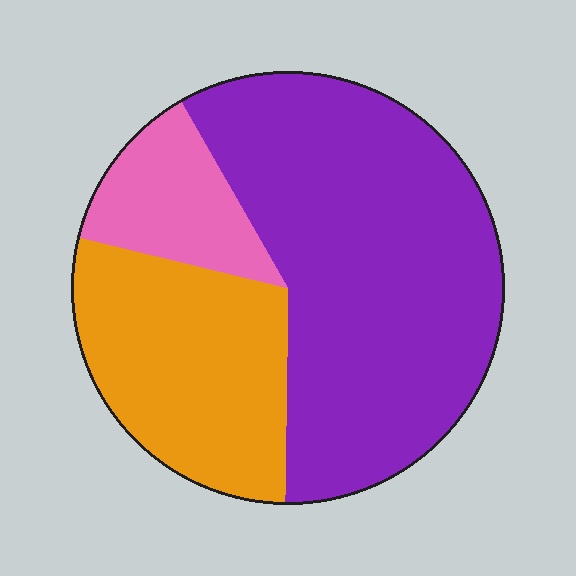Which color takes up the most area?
Purple, at roughly 60%.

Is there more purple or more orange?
Purple.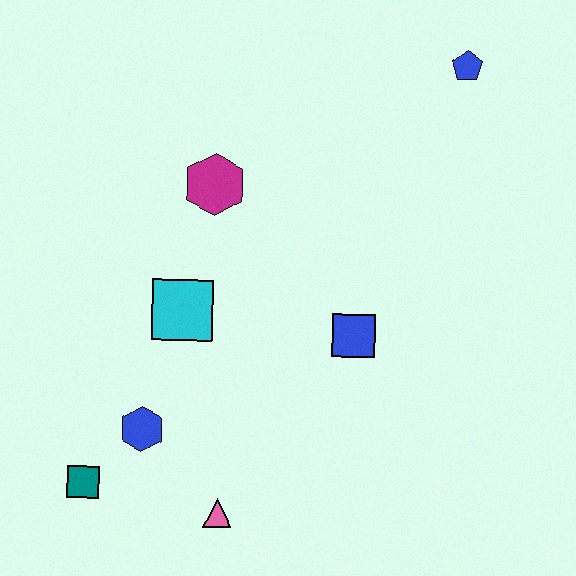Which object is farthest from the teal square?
The blue pentagon is farthest from the teal square.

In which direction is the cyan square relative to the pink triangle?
The cyan square is above the pink triangle.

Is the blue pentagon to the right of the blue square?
Yes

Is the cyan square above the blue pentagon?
No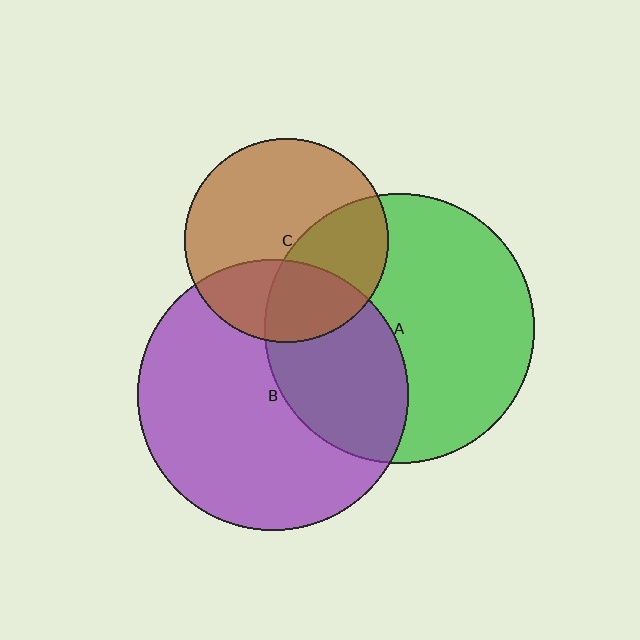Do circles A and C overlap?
Yes.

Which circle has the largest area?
Circle B (purple).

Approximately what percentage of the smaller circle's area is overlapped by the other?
Approximately 40%.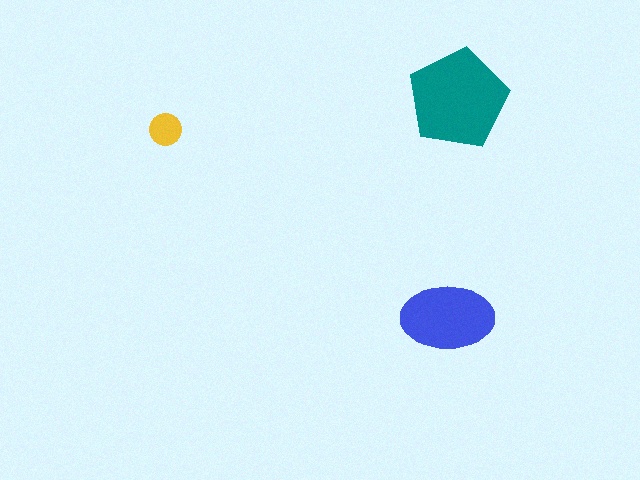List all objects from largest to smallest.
The teal pentagon, the blue ellipse, the yellow circle.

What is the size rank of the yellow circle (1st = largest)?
3rd.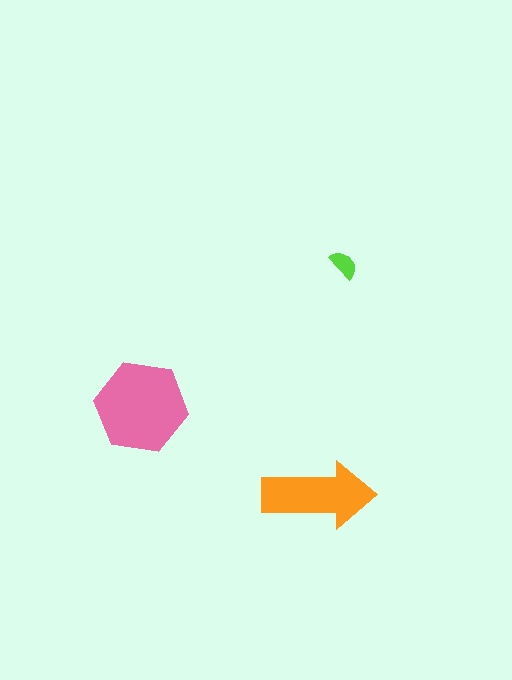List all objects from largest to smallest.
The pink hexagon, the orange arrow, the lime semicircle.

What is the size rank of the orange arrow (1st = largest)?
2nd.